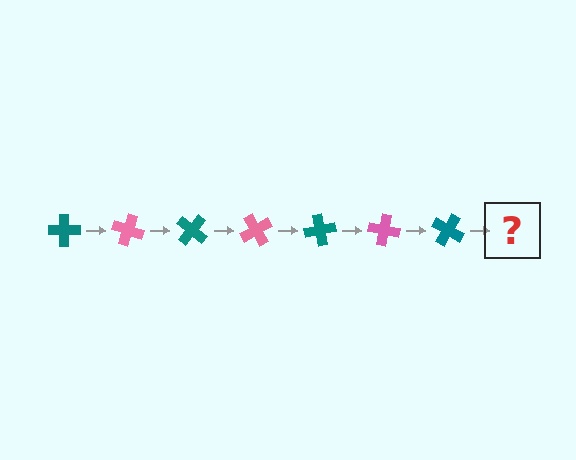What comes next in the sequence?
The next element should be a pink cross, rotated 140 degrees from the start.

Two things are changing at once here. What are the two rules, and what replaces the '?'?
The two rules are that it rotates 20 degrees each step and the color cycles through teal and pink. The '?' should be a pink cross, rotated 140 degrees from the start.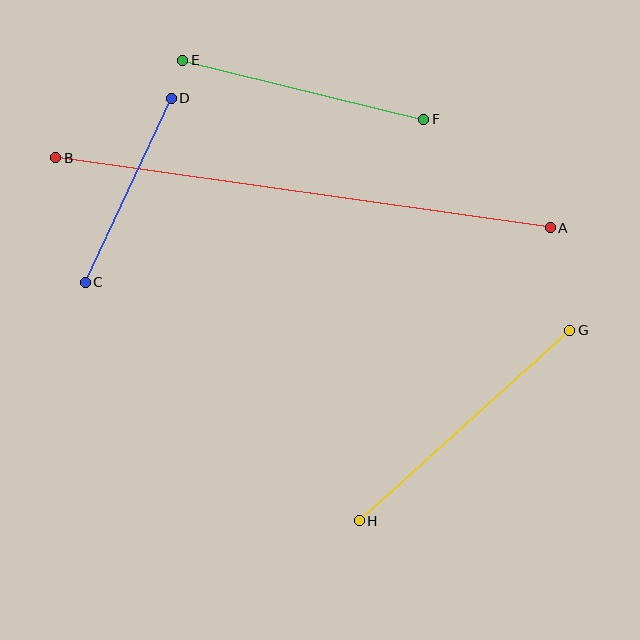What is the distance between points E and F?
The distance is approximately 248 pixels.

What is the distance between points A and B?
The distance is approximately 499 pixels.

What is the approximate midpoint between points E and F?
The midpoint is at approximately (303, 90) pixels.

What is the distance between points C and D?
The distance is approximately 203 pixels.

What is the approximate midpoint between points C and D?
The midpoint is at approximately (128, 190) pixels.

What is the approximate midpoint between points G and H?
The midpoint is at approximately (465, 425) pixels.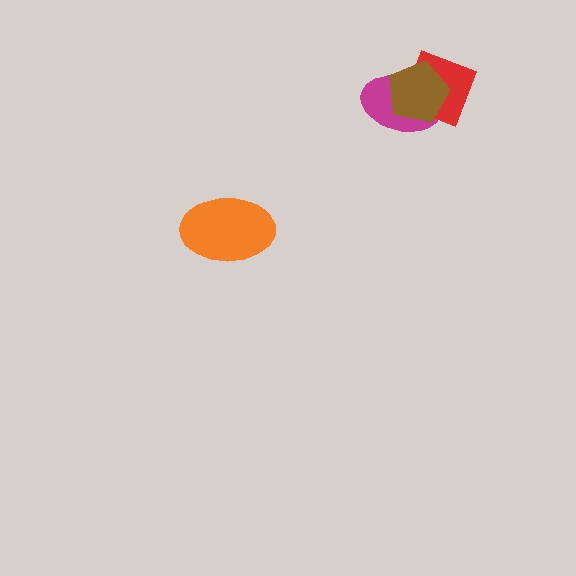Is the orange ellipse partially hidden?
No, no other shape covers it.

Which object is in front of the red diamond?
The brown pentagon is in front of the red diamond.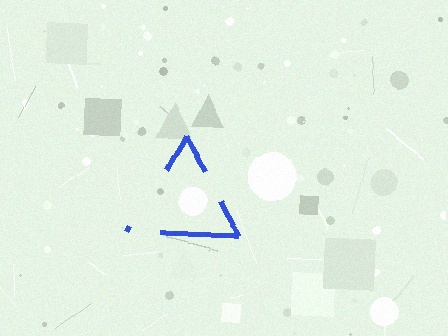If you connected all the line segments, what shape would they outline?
They would outline a triangle.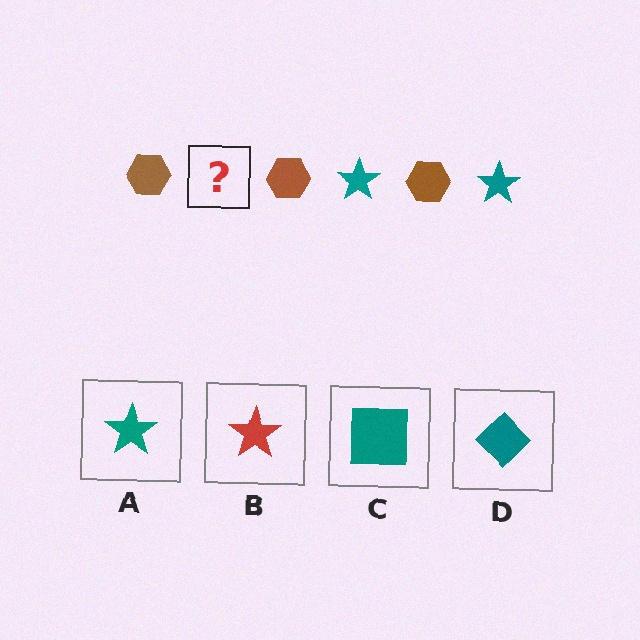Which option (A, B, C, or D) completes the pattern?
A.